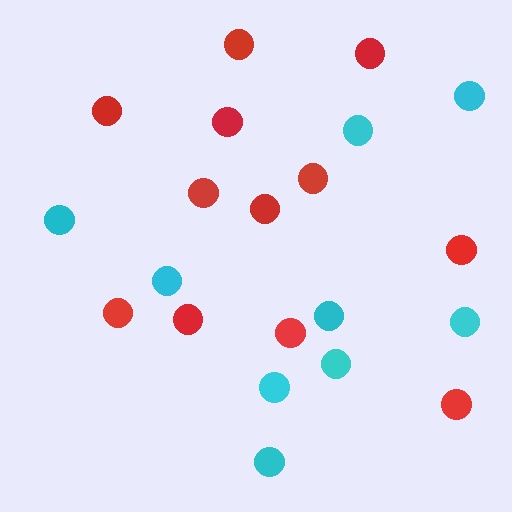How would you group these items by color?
There are 2 groups: one group of cyan circles (9) and one group of red circles (12).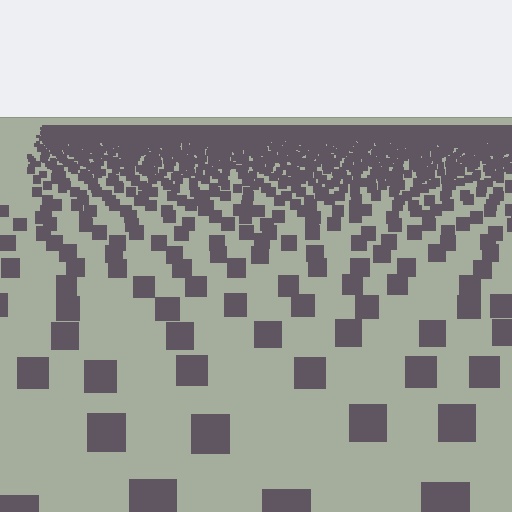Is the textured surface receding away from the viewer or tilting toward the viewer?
The surface is receding away from the viewer. Texture elements get smaller and denser toward the top.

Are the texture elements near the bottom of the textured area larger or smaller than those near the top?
Larger. Near the bottom, elements are closer to the viewer and appear at a bigger on-screen size.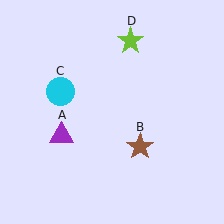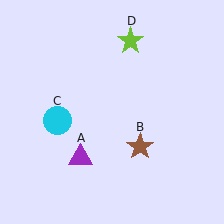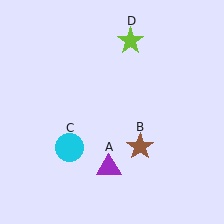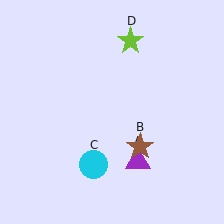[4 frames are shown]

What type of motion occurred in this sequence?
The purple triangle (object A), cyan circle (object C) rotated counterclockwise around the center of the scene.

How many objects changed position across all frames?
2 objects changed position: purple triangle (object A), cyan circle (object C).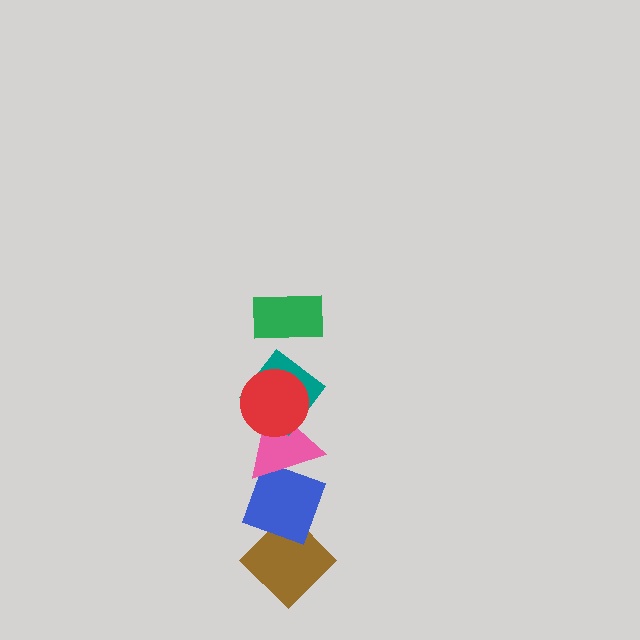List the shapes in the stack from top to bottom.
From top to bottom: the green rectangle, the red circle, the teal diamond, the pink triangle, the blue diamond, the brown diamond.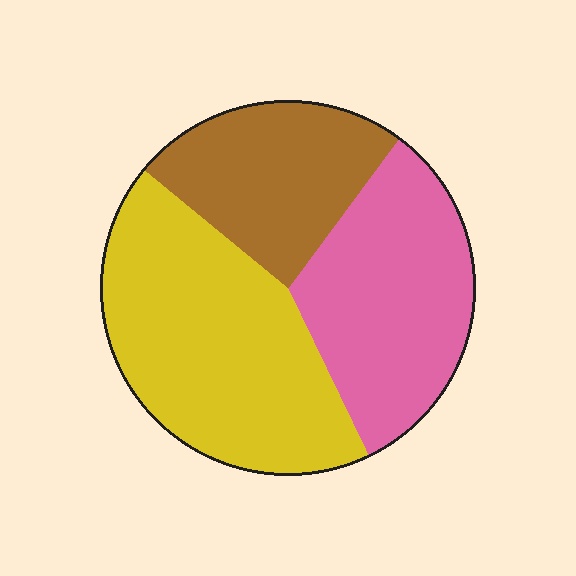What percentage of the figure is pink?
Pink covers 33% of the figure.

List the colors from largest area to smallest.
From largest to smallest: yellow, pink, brown.